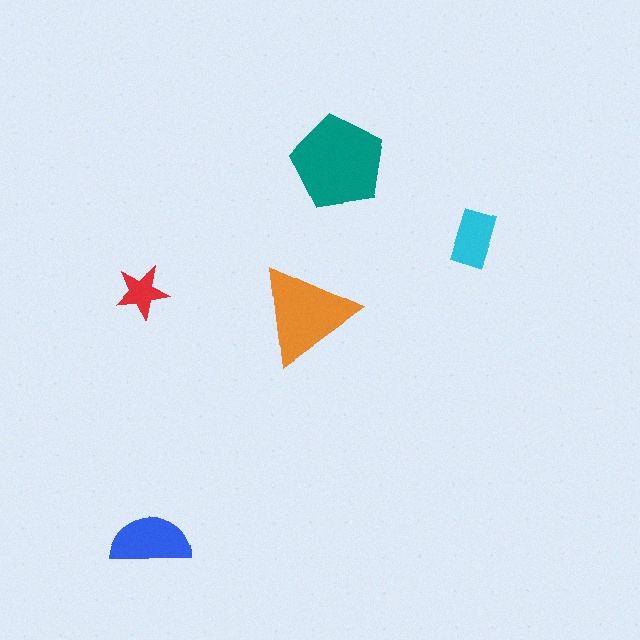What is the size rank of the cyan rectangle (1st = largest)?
4th.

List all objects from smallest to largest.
The red star, the cyan rectangle, the blue semicircle, the orange triangle, the teal pentagon.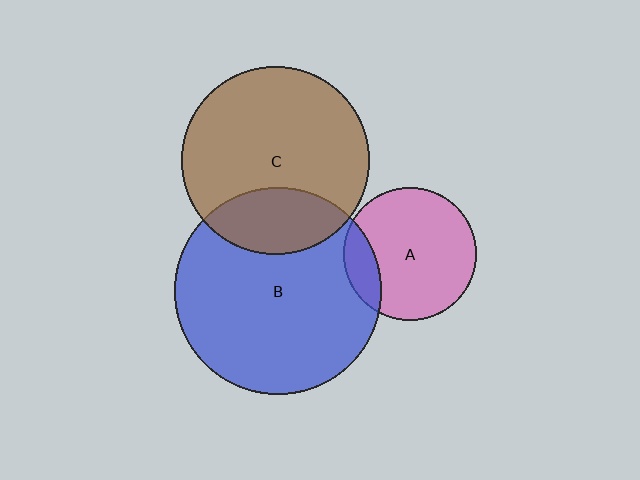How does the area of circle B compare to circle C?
Approximately 1.2 times.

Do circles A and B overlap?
Yes.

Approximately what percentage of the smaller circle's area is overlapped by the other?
Approximately 15%.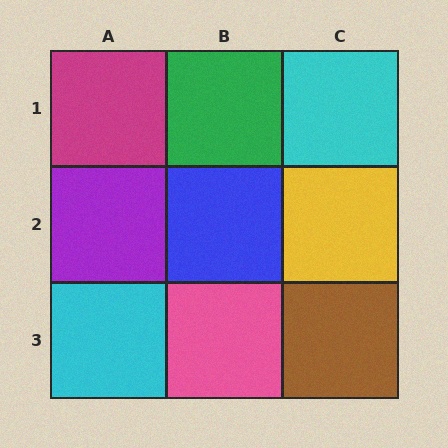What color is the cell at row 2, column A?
Purple.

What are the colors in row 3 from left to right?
Cyan, pink, brown.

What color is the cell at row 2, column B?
Blue.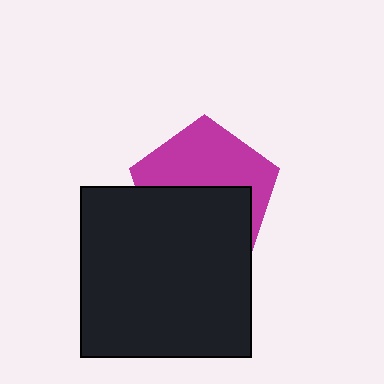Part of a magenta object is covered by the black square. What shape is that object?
It is a pentagon.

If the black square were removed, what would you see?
You would see the complete magenta pentagon.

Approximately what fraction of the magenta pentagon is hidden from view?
Roughly 50% of the magenta pentagon is hidden behind the black square.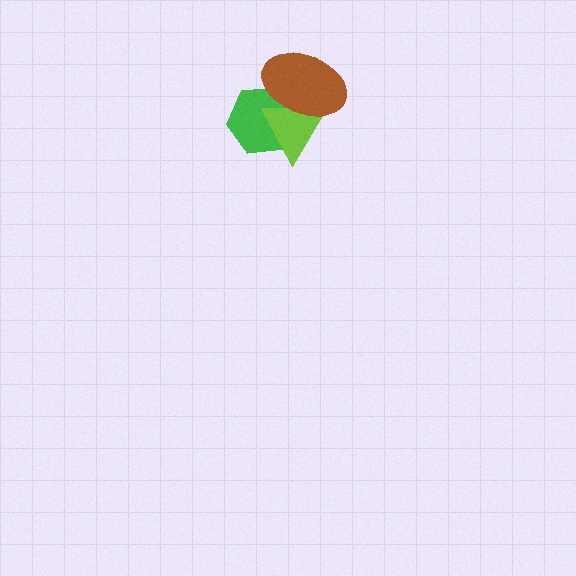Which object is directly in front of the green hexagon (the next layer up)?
The lime triangle is directly in front of the green hexagon.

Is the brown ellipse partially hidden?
No, no other shape covers it.